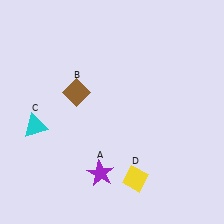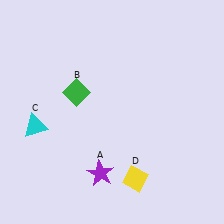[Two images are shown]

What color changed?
The diamond (B) changed from brown in Image 1 to green in Image 2.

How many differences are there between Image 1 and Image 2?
There is 1 difference between the two images.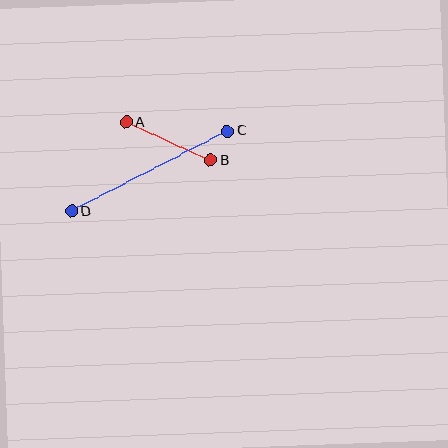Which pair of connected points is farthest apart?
Points C and D are farthest apart.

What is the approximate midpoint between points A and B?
The midpoint is at approximately (168, 141) pixels.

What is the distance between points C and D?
The distance is approximately 175 pixels.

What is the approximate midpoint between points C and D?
The midpoint is at approximately (150, 171) pixels.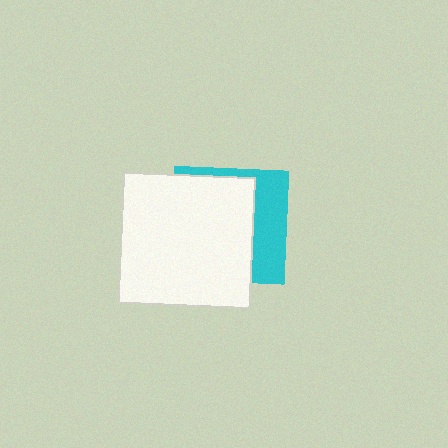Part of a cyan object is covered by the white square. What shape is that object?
It is a square.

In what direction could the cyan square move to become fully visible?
The cyan square could move right. That would shift it out from behind the white square entirely.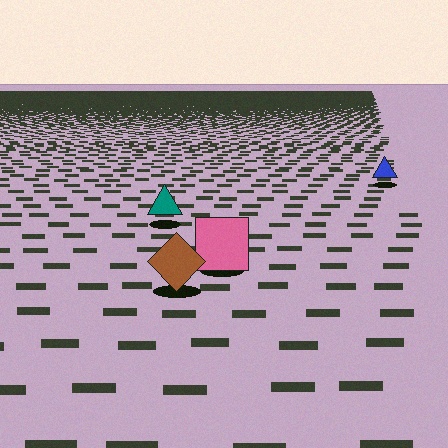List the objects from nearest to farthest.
From nearest to farthest: the brown diamond, the pink square, the teal triangle, the blue triangle.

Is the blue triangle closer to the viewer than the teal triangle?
No. The teal triangle is closer — you can tell from the texture gradient: the ground texture is coarser near it.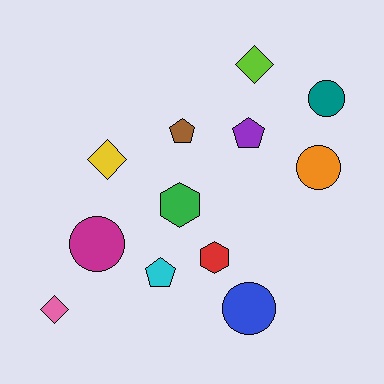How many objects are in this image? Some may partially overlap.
There are 12 objects.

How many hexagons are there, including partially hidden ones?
There are 2 hexagons.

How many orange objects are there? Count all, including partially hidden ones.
There is 1 orange object.